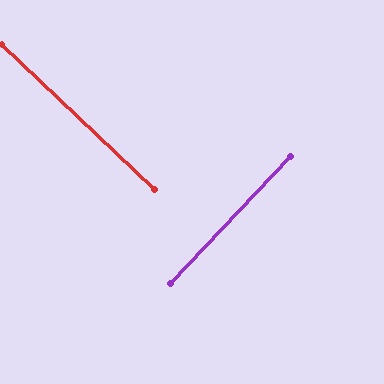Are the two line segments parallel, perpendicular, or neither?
Perpendicular — they meet at approximately 90°.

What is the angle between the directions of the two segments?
Approximately 90 degrees.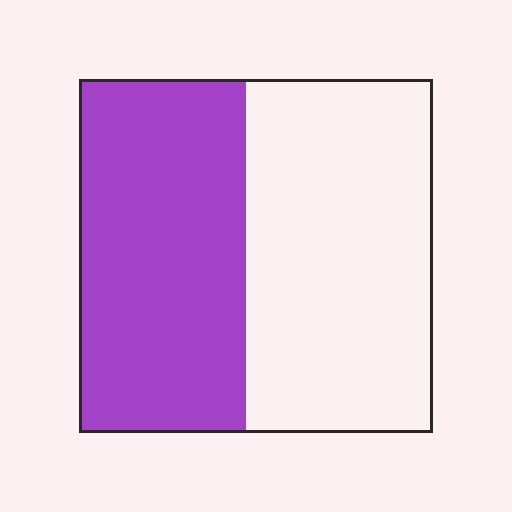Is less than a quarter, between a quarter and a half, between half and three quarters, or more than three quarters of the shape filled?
Between a quarter and a half.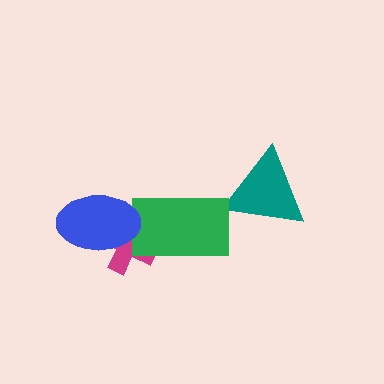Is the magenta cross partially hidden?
Yes, it is partially covered by another shape.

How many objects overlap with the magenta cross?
2 objects overlap with the magenta cross.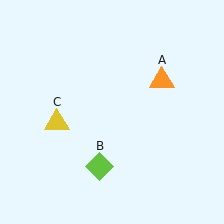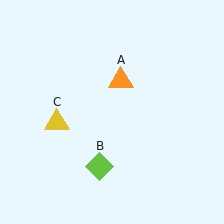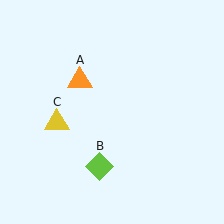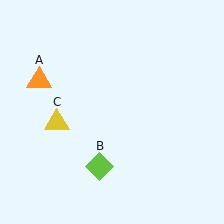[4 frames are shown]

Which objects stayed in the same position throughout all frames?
Lime diamond (object B) and yellow triangle (object C) remained stationary.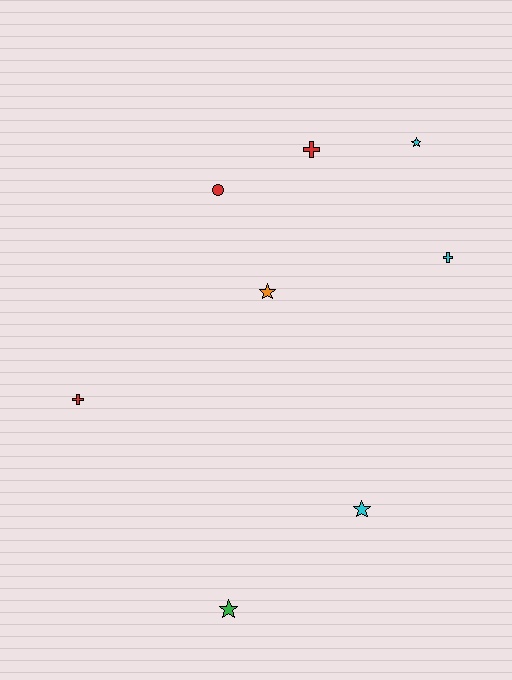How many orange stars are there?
There is 1 orange star.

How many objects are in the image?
There are 8 objects.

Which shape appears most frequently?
Star, with 4 objects.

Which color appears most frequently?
Cyan, with 3 objects.